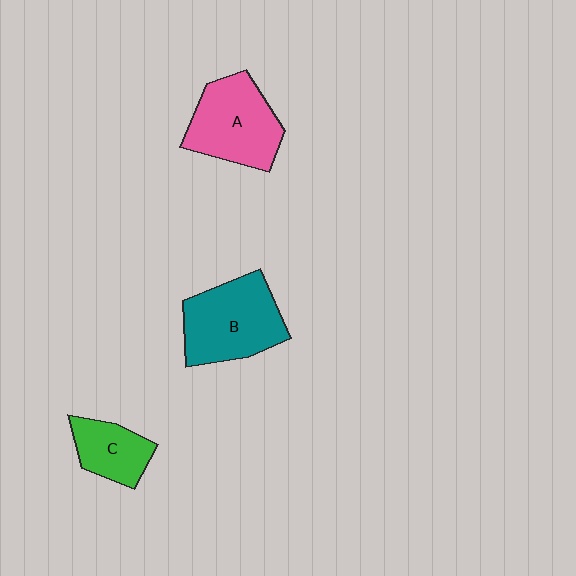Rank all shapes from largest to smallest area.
From largest to smallest: B (teal), A (pink), C (green).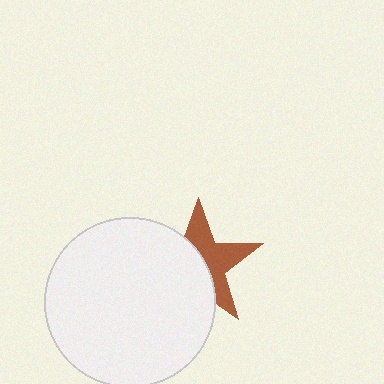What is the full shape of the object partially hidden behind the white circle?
The partially hidden object is a brown star.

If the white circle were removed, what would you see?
You would see the complete brown star.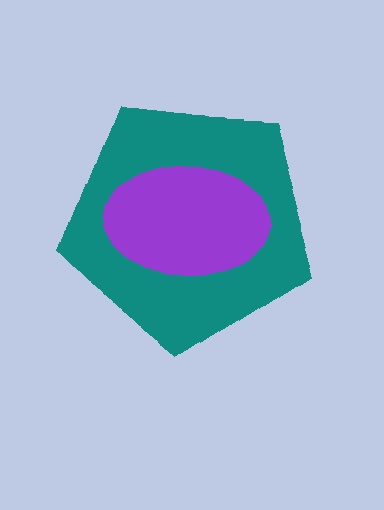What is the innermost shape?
The purple ellipse.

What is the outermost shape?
The teal pentagon.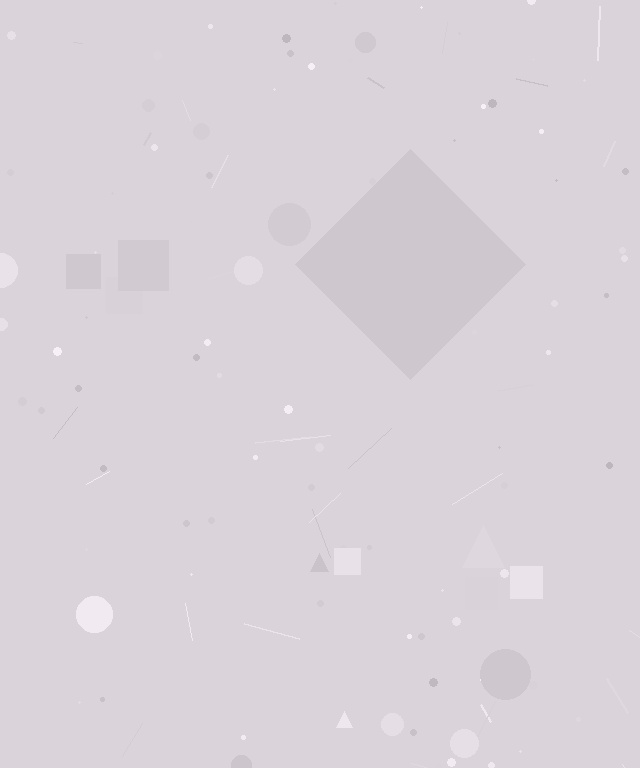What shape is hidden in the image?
A diamond is hidden in the image.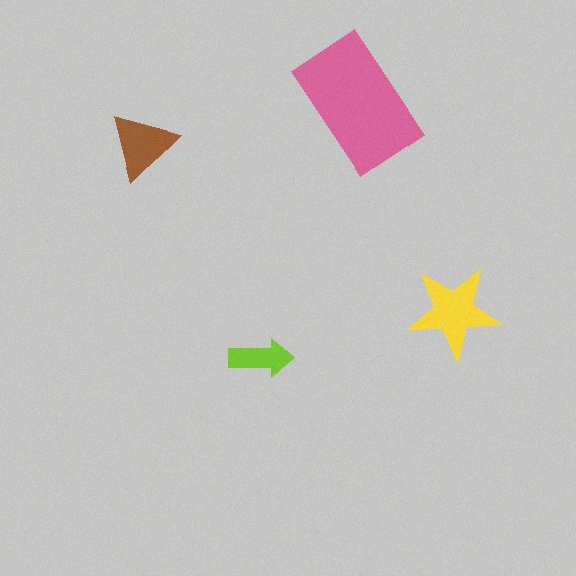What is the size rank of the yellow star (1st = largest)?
2nd.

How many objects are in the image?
There are 4 objects in the image.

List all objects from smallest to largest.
The lime arrow, the brown triangle, the yellow star, the pink rectangle.